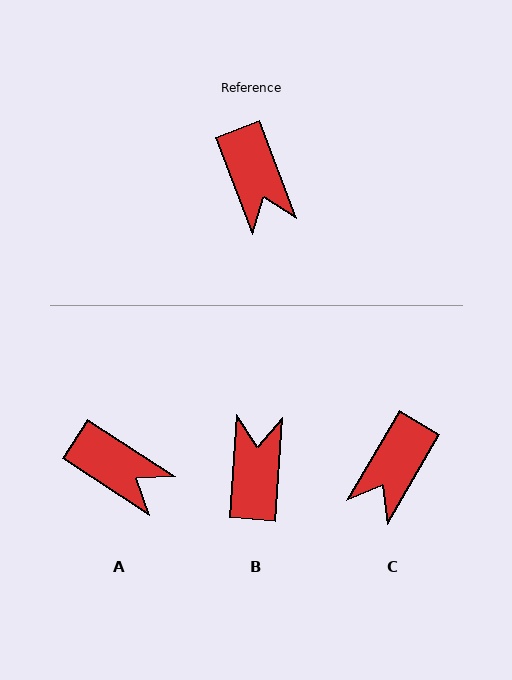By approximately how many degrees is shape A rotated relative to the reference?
Approximately 36 degrees counter-clockwise.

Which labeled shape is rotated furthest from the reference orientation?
B, about 156 degrees away.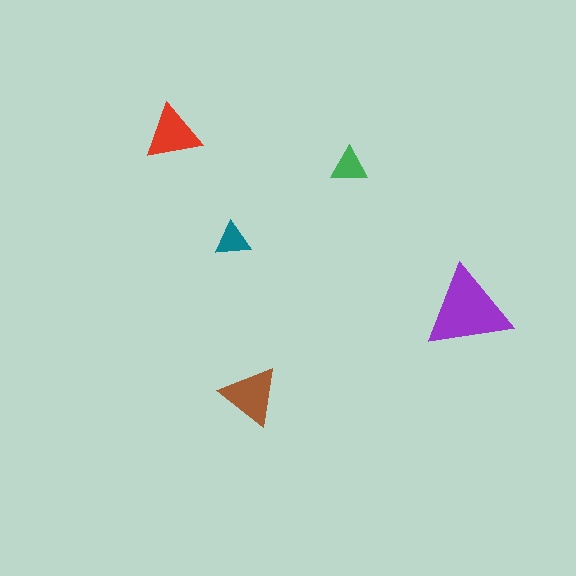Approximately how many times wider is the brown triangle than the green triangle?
About 1.5 times wider.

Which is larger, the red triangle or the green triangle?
The red one.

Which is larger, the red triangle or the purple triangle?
The purple one.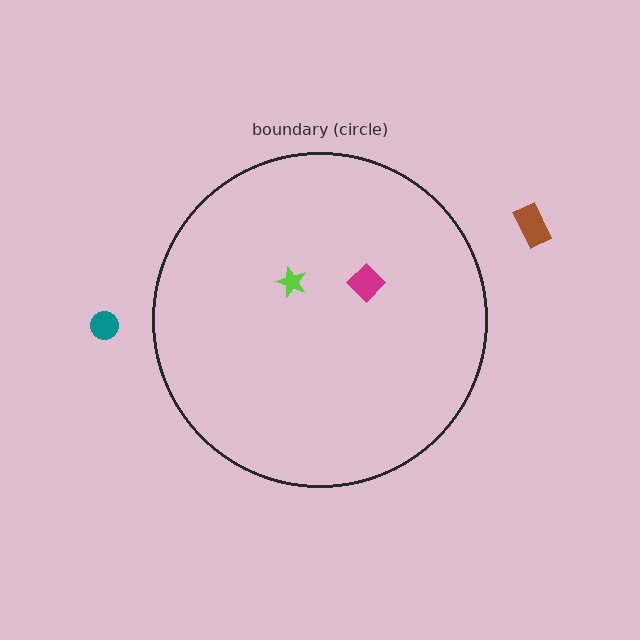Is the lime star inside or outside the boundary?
Inside.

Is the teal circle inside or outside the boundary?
Outside.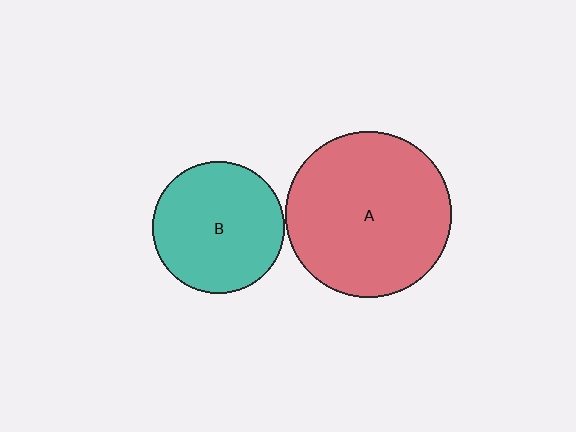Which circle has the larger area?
Circle A (red).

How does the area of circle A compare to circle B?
Approximately 1.6 times.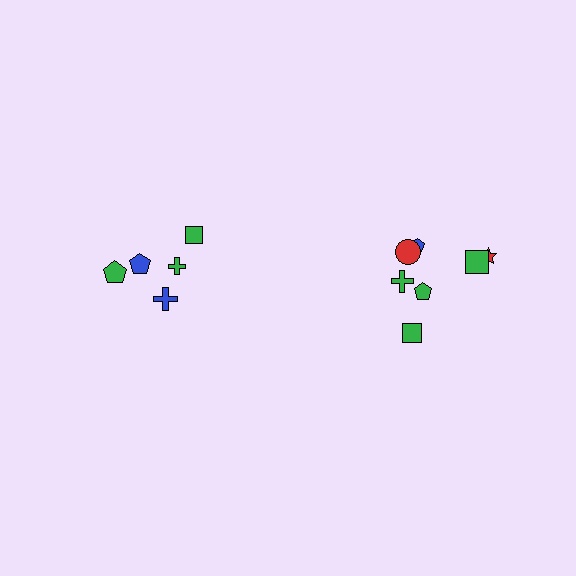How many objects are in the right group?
There are 7 objects.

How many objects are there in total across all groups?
There are 12 objects.